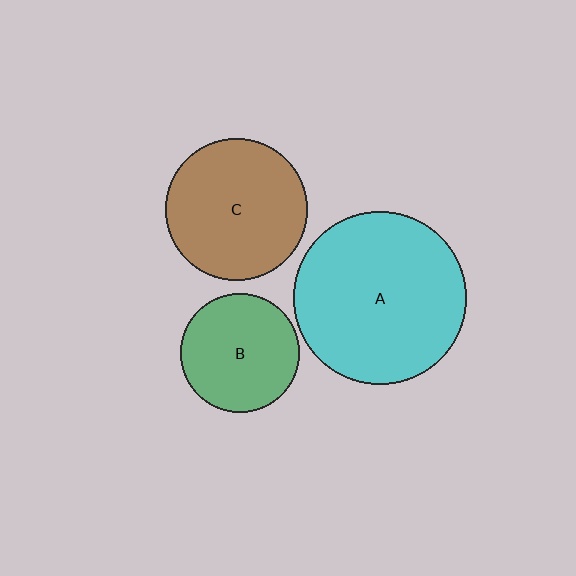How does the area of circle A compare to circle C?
Approximately 1.5 times.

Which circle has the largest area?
Circle A (cyan).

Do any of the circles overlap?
No, none of the circles overlap.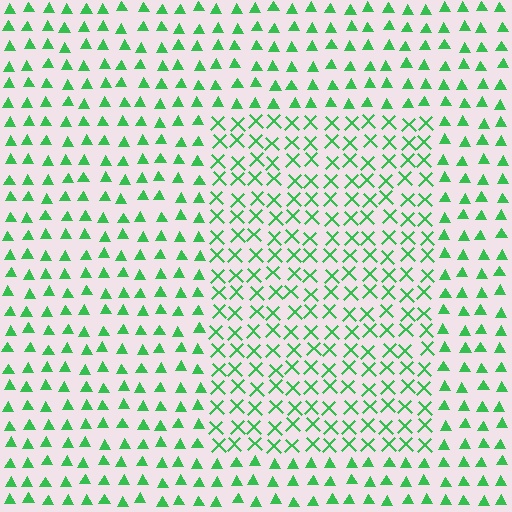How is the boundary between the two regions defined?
The boundary is defined by a change in element shape: X marks inside vs. triangles outside. All elements share the same color and spacing.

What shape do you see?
I see a rectangle.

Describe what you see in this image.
The image is filled with small green elements arranged in a uniform grid. A rectangle-shaped region contains X marks, while the surrounding area contains triangles. The boundary is defined purely by the change in element shape.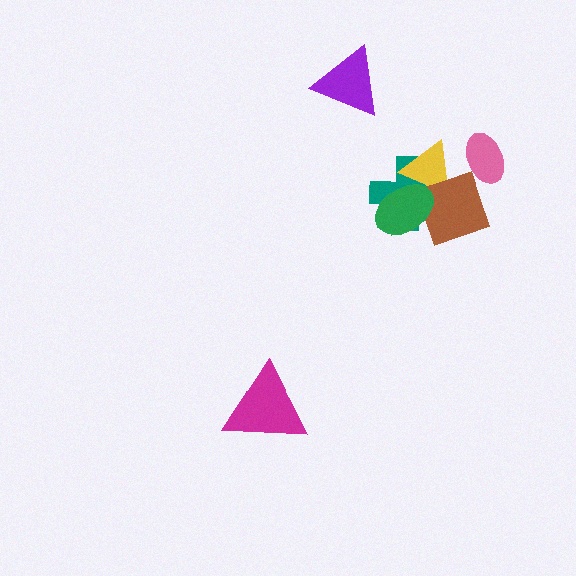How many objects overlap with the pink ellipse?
1 object overlaps with the pink ellipse.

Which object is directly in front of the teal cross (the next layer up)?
The yellow triangle is directly in front of the teal cross.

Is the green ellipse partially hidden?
No, no other shape covers it.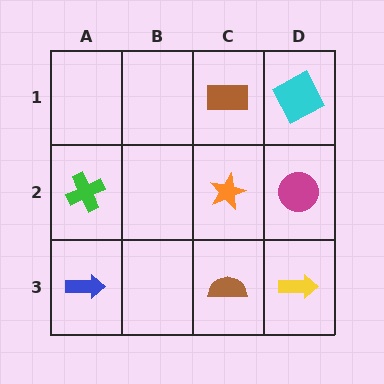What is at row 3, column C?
A brown semicircle.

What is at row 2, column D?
A magenta circle.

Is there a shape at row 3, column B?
No, that cell is empty.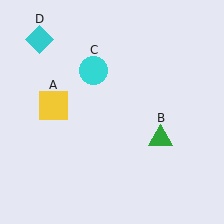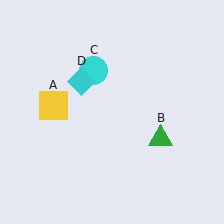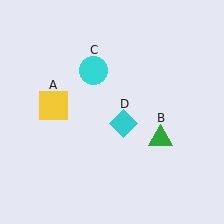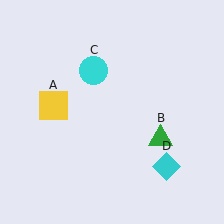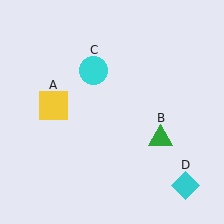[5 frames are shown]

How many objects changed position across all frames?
1 object changed position: cyan diamond (object D).